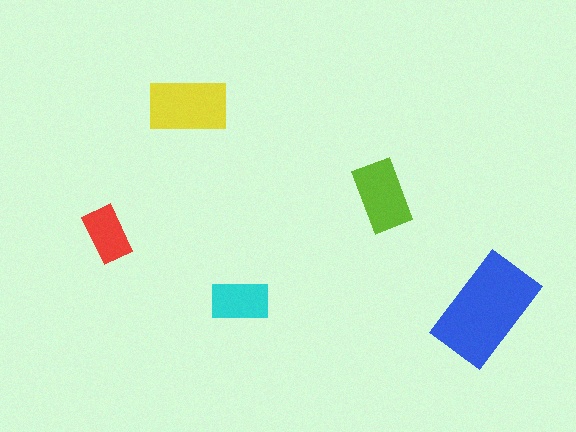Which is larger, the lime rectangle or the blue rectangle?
The blue one.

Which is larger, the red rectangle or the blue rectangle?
The blue one.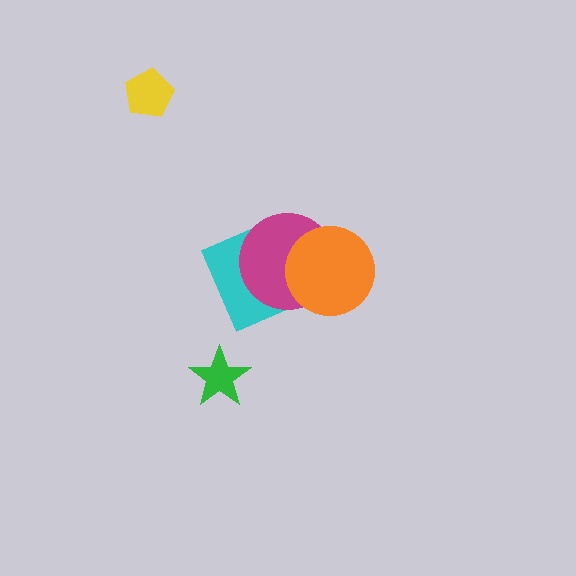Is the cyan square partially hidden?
Yes, it is partially covered by another shape.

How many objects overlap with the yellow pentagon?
0 objects overlap with the yellow pentagon.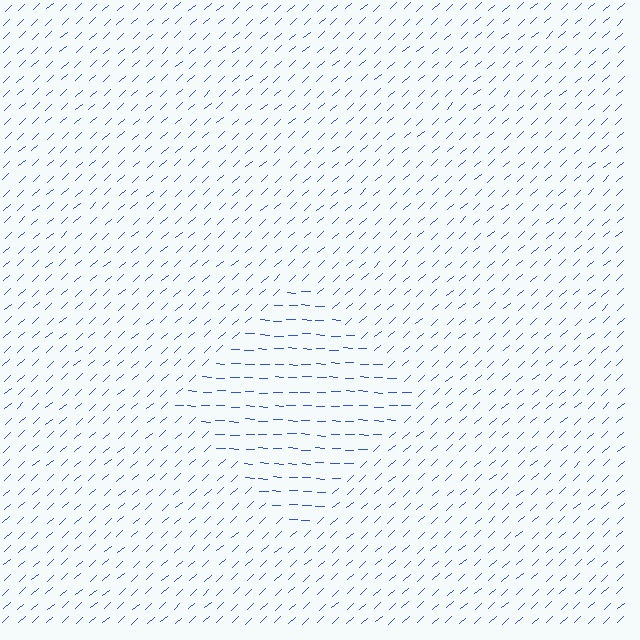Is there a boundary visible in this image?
Yes, there is a texture boundary formed by a change in line orientation.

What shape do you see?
I see a diamond.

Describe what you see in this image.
The image is filled with small blue line segments. A diamond region in the image has lines oriented differently from the surrounding lines, creating a visible texture boundary.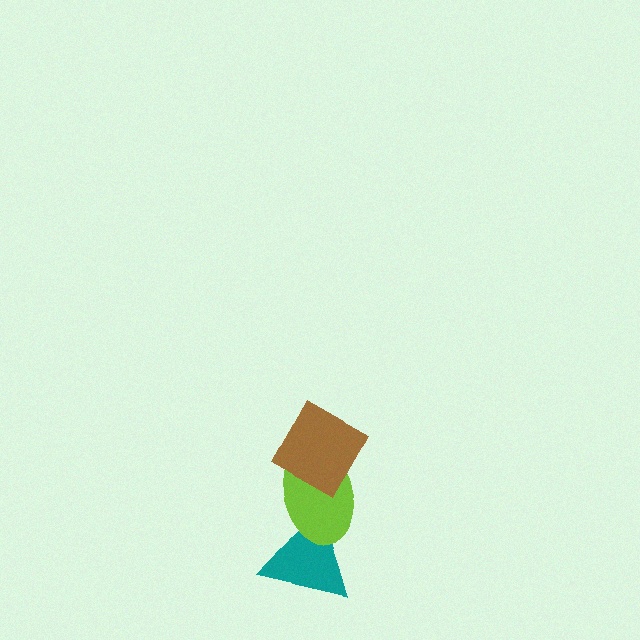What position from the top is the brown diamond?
The brown diamond is 1st from the top.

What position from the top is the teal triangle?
The teal triangle is 3rd from the top.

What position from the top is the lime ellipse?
The lime ellipse is 2nd from the top.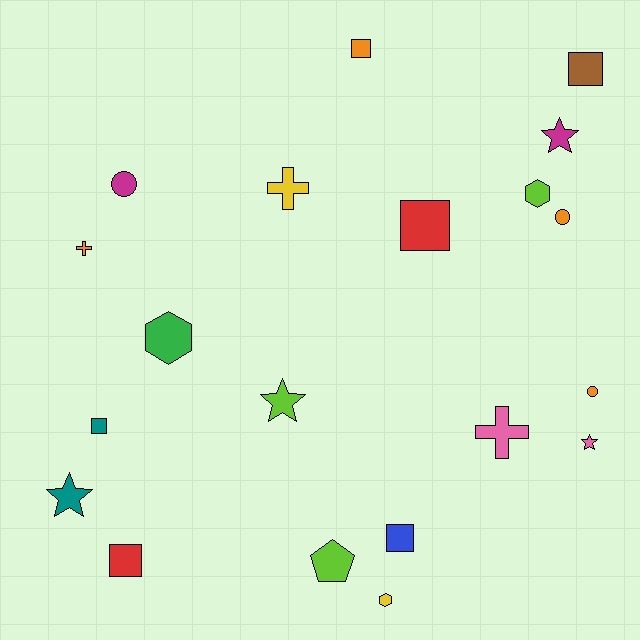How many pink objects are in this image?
There are 2 pink objects.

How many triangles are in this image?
There are no triangles.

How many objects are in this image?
There are 20 objects.